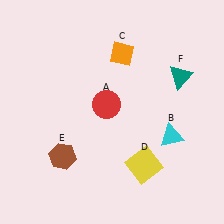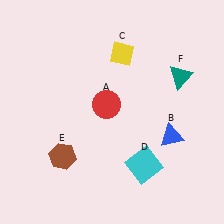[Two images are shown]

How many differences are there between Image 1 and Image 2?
There are 3 differences between the two images.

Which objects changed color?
B changed from cyan to blue. C changed from orange to yellow. D changed from yellow to cyan.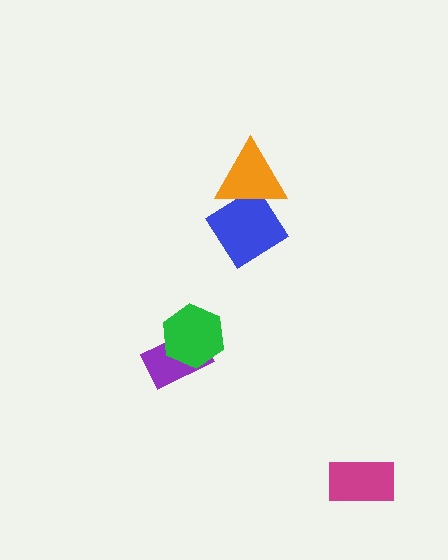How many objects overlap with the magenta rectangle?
0 objects overlap with the magenta rectangle.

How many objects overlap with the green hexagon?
1 object overlaps with the green hexagon.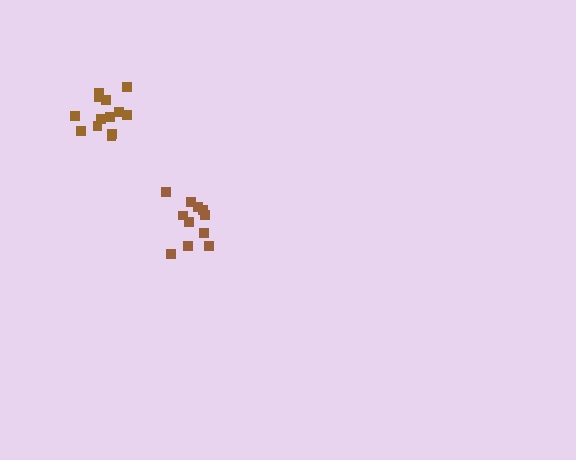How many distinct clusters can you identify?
There are 2 distinct clusters.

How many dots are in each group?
Group 1: 11 dots, Group 2: 13 dots (24 total).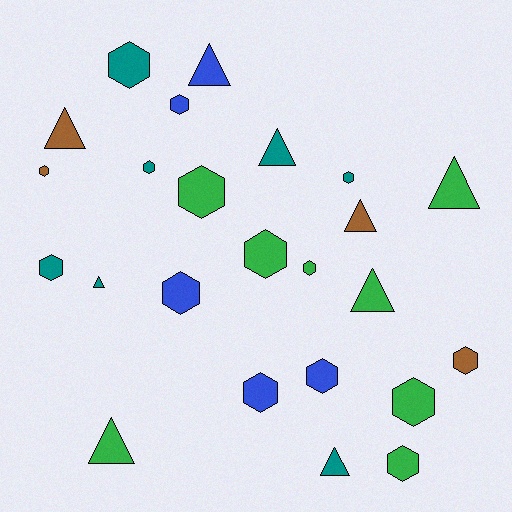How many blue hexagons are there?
There are 4 blue hexagons.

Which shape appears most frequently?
Hexagon, with 15 objects.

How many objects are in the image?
There are 24 objects.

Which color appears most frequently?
Green, with 8 objects.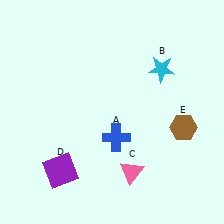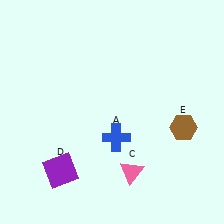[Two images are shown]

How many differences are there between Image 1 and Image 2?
There is 1 difference between the two images.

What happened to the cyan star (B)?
The cyan star (B) was removed in Image 2. It was in the top-right area of Image 1.